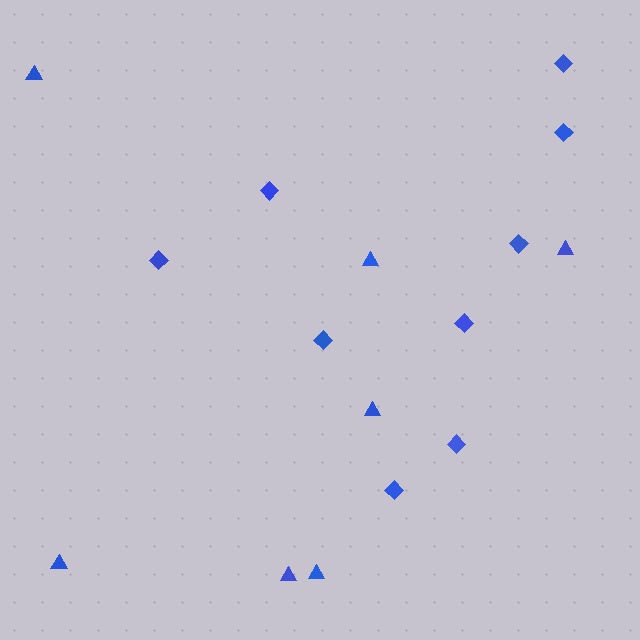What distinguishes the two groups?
There are 2 groups: one group of diamonds (9) and one group of triangles (7).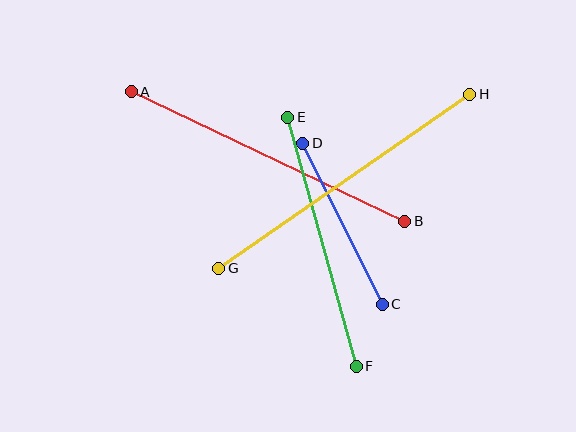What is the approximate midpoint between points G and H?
The midpoint is at approximately (344, 181) pixels.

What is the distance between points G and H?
The distance is approximately 305 pixels.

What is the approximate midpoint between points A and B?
The midpoint is at approximately (268, 156) pixels.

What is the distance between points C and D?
The distance is approximately 180 pixels.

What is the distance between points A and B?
The distance is approximately 302 pixels.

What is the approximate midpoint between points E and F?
The midpoint is at approximately (322, 242) pixels.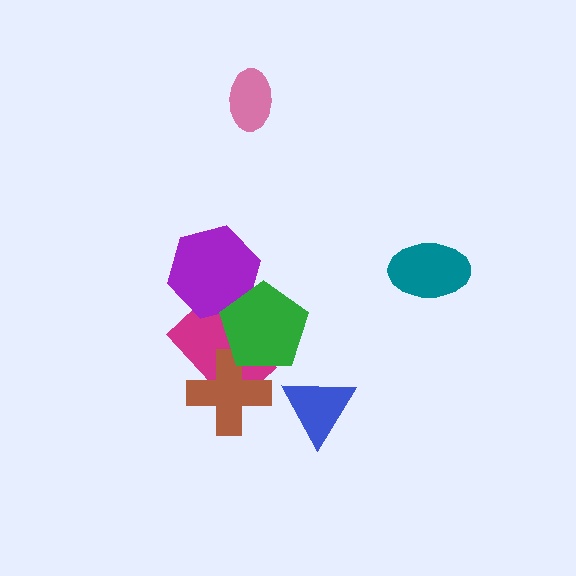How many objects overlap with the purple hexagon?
2 objects overlap with the purple hexagon.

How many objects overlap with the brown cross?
2 objects overlap with the brown cross.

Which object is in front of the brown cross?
The green pentagon is in front of the brown cross.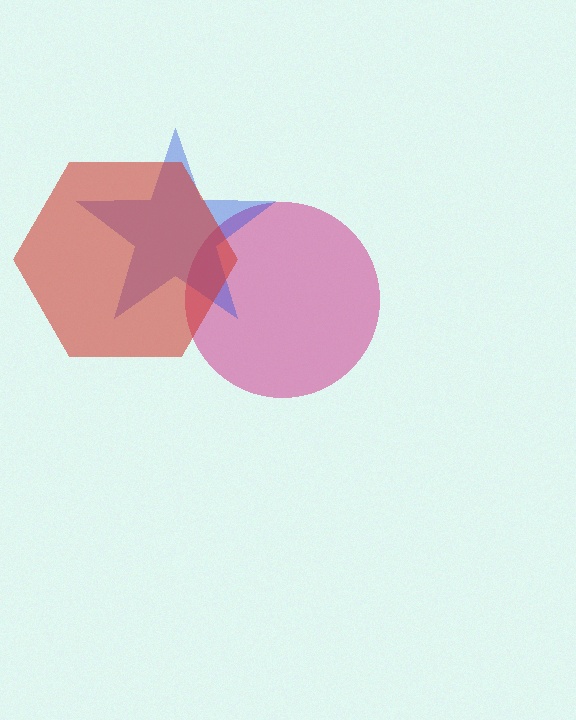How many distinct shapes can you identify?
There are 3 distinct shapes: a magenta circle, a blue star, a red hexagon.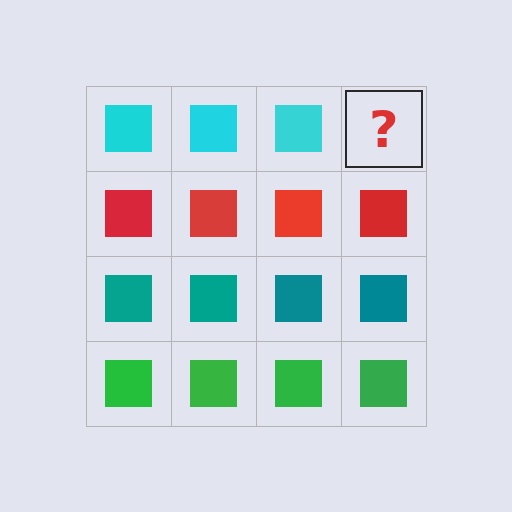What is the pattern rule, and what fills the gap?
The rule is that each row has a consistent color. The gap should be filled with a cyan square.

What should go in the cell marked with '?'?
The missing cell should contain a cyan square.